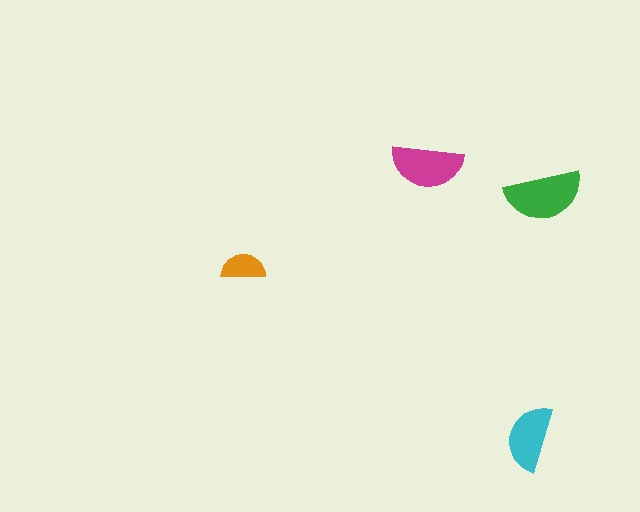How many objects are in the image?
There are 4 objects in the image.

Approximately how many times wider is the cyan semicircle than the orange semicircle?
About 1.5 times wider.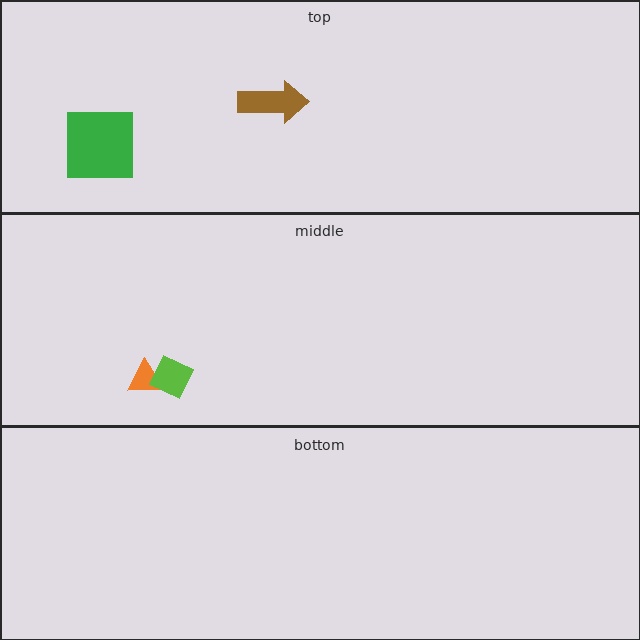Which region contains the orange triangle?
The middle region.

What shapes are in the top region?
The green square, the brown arrow.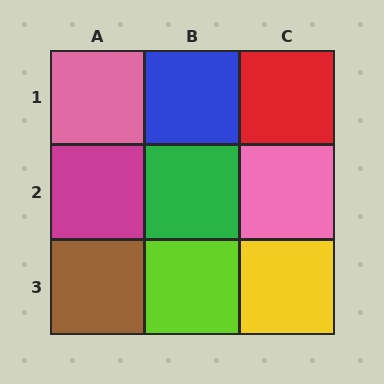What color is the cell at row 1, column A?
Pink.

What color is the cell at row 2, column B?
Green.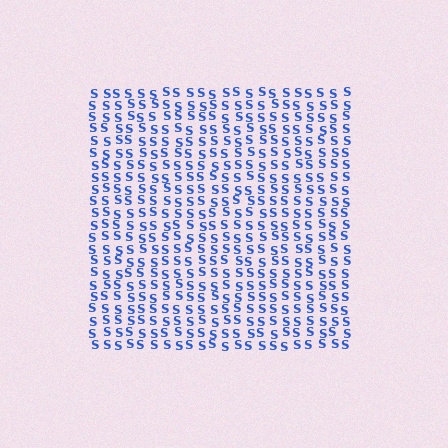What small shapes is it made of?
It is made of small letter S's.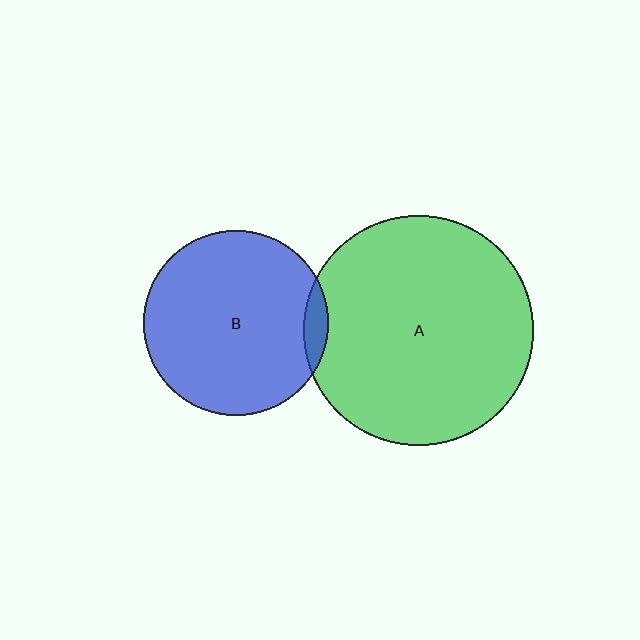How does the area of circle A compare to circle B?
Approximately 1.5 times.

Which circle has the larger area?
Circle A (green).